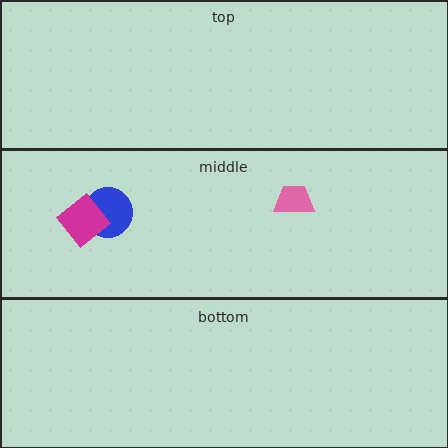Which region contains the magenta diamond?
The middle region.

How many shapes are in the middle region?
3.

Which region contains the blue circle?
The middle region.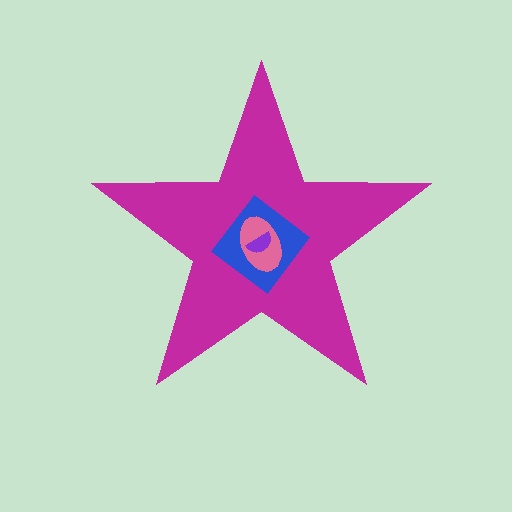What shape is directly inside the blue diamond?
The pink ellipse.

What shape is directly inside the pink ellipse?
The purple semicircle.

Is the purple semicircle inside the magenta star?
Yes.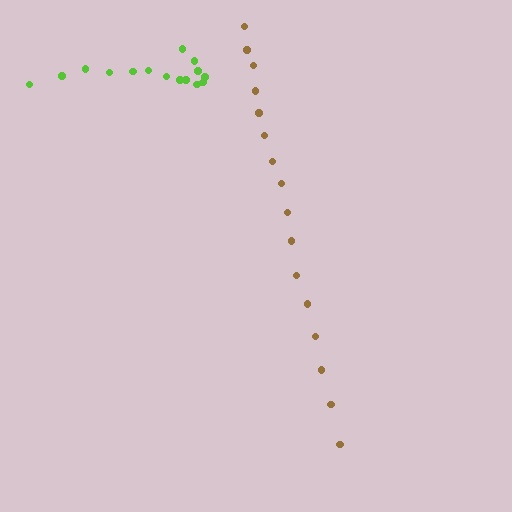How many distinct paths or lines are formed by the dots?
There are 2 distinct paths.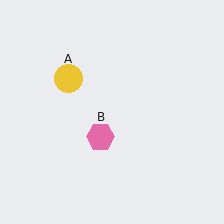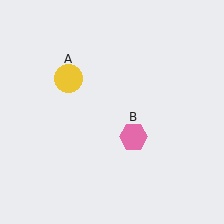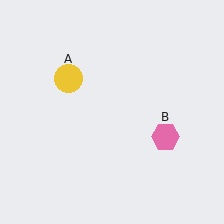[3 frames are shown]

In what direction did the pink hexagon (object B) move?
The pink hexagon (object B) moved right.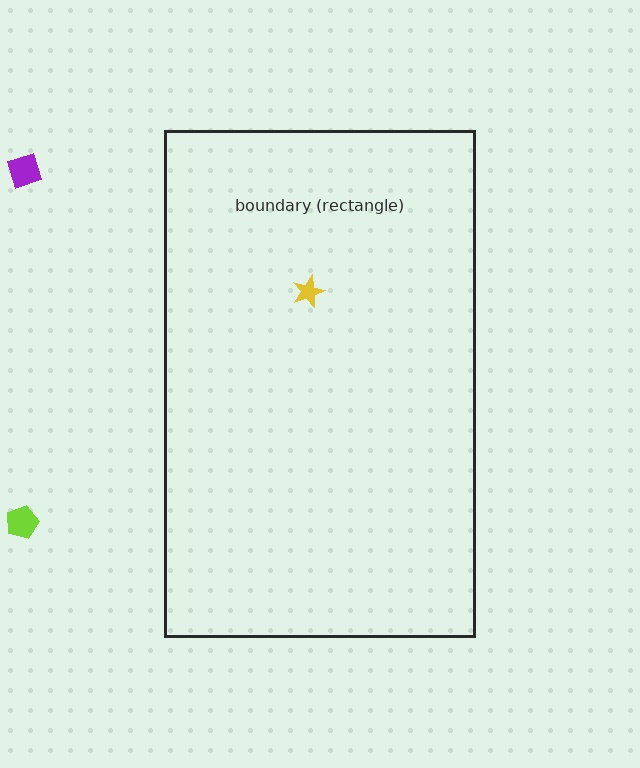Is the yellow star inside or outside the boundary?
Inside.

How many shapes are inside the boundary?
1 inside, 2 outside.